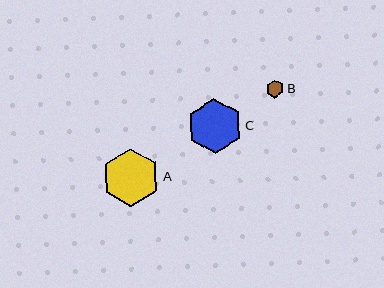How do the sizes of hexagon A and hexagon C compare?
Hexagon A and hexagon C are approximately the same size.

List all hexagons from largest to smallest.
From largest to smallest: A, C, B.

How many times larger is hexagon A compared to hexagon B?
Hexagon A is approximately 3.2 times the size of hexagon B.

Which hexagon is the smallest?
Hexagon B is the smallest with a size of approximately 18 pixels.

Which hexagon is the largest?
Hexagon A is the largest with a size of approximately 58 pixels.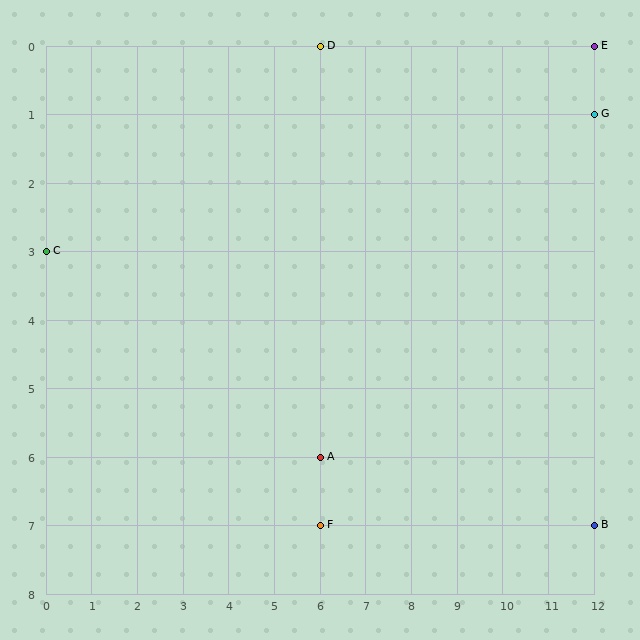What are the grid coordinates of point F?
Point F is at grid coordinates (6, 7).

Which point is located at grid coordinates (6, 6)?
Point A is at (6, 6).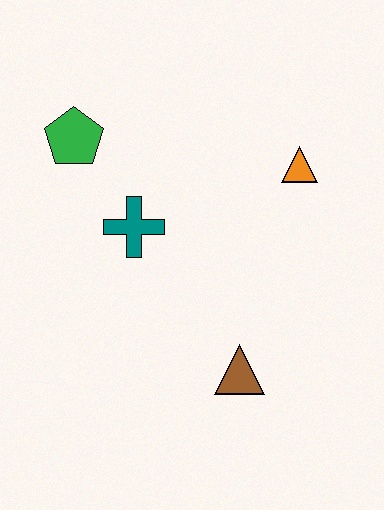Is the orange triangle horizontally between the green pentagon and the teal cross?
No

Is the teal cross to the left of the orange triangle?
Yes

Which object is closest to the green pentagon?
The teal cross is closest to the green pentagon.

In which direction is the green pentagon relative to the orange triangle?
The green pentagon is to the left of the orange triangle.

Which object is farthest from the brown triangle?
The green pentagon is farthest from the brown triangle.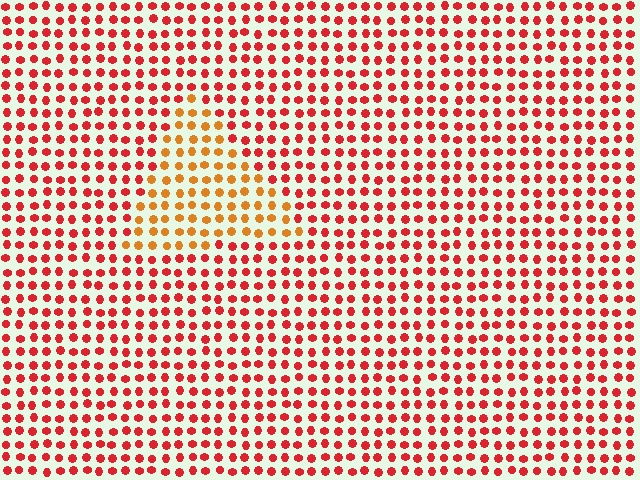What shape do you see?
I see a triangle.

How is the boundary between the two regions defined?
The boundary is defined purely by a slight shift in hue (about 35 degrees). Spacing, size, and orientation are identical on both sides.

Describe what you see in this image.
The image is filled with small red elements in a uniform arrangement. A triangle-shaped region is visible where the elements are tinted to a slightly different hue, forming a subtle color boundary.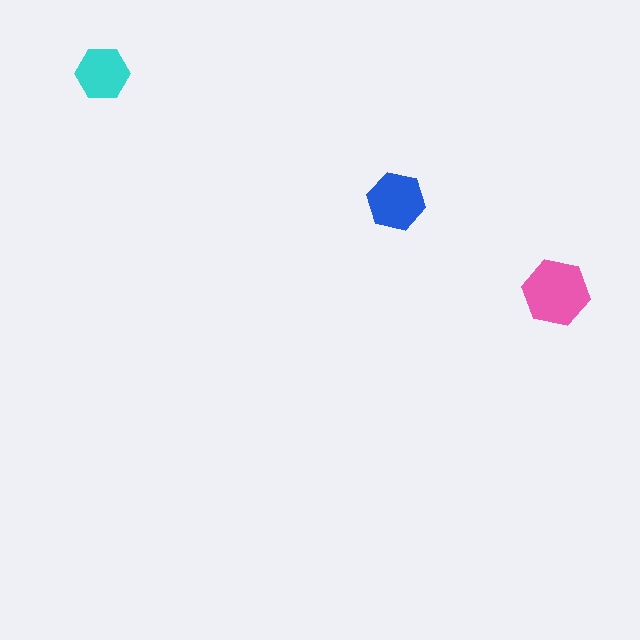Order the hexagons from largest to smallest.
the pink one, the blue one, the cyan one.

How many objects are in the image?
There are 3 objects in the image.